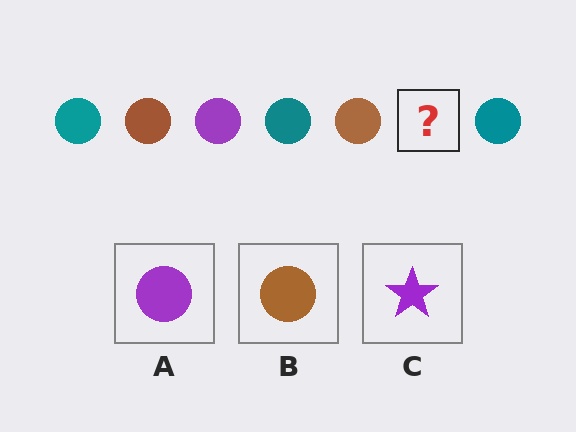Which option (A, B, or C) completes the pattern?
A.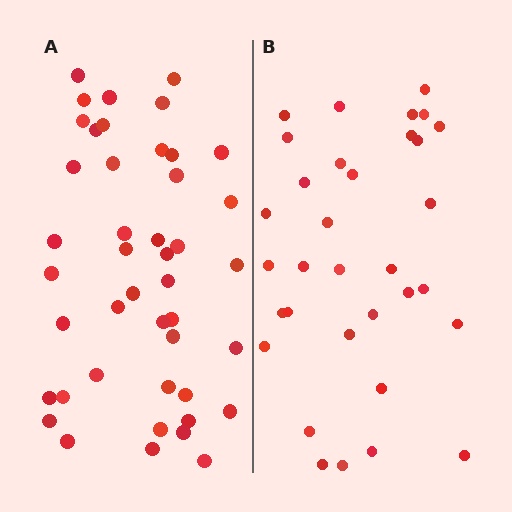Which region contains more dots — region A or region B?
Region A (the left region) has more dots.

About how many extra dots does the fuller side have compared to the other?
Region A has roughly 12 or so more dots than region B.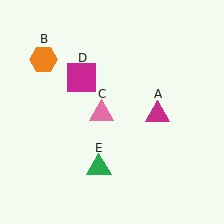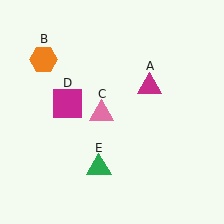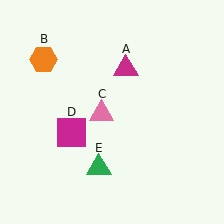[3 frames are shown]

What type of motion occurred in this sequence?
The magenta triangle (object A), magenta square (object D) rotated counterclockwise around the center of the scene.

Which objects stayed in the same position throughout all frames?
Orange hexagon (object B) and pink triangle (object C) and green triangle (object E) remained stationary.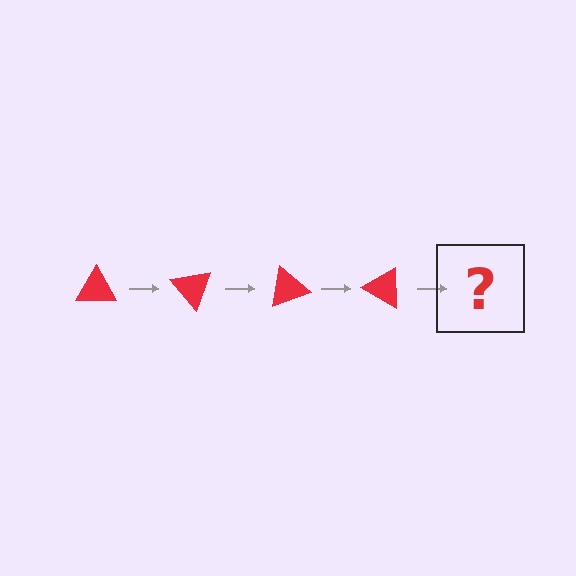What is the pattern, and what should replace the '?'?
The pattern is that the triangle rotates 50 degrees each step. The '?' should be a red triangle rotated 200 degrees.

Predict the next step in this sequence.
The next step is a red triangle rotated 200 degrees.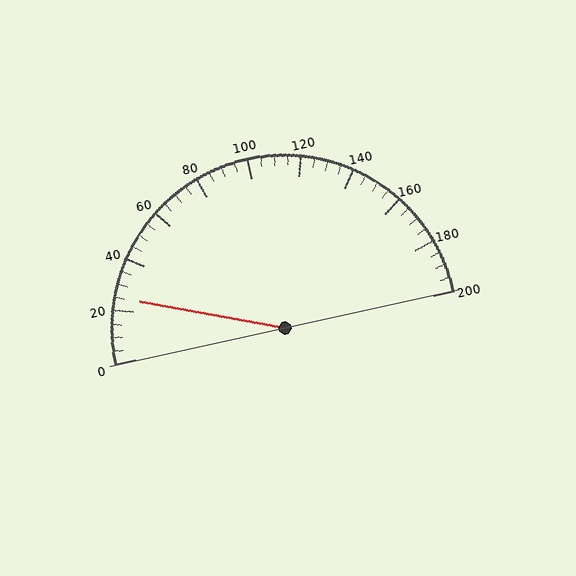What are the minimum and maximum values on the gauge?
The gauge ranges from 0 to 200.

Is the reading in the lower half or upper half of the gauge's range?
The reading is in the lower half of the range (0 to 200).